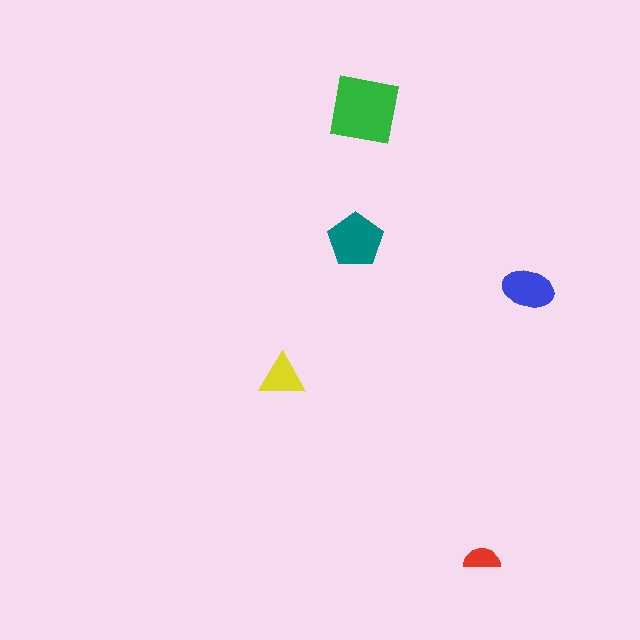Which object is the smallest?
The red semicircle.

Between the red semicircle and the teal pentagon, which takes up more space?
The teal pentagon.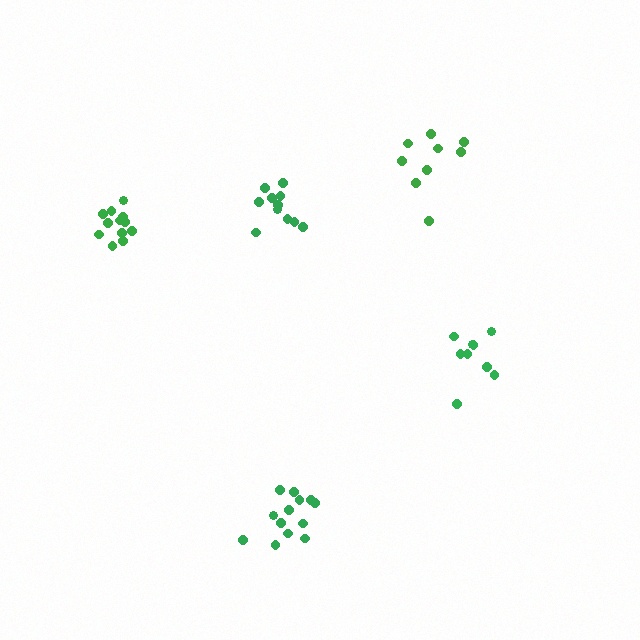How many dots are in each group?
Group 1: 12 dots, Group 2: 11 dots, Group 3: 9 dots, Group 4: 9 dots, Group 5: 13 dots (54 total).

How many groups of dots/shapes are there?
There are 5 groups.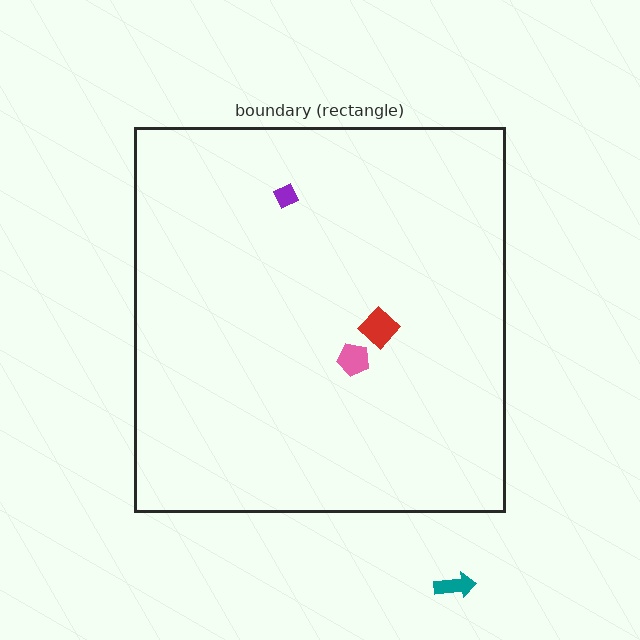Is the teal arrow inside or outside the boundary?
Outside.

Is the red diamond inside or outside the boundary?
Inside.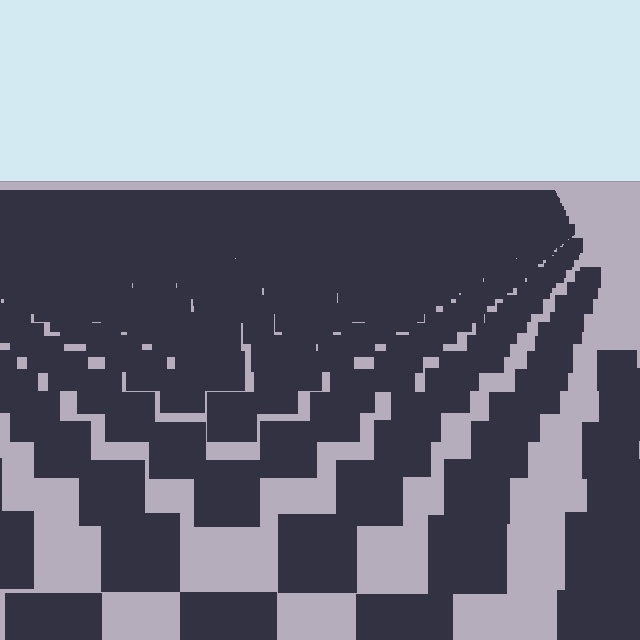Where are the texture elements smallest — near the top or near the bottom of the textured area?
Near the top.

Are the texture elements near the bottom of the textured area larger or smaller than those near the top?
Larger. Near the bottom, elements are closer to the viewer and appear at a bigger on-screen size.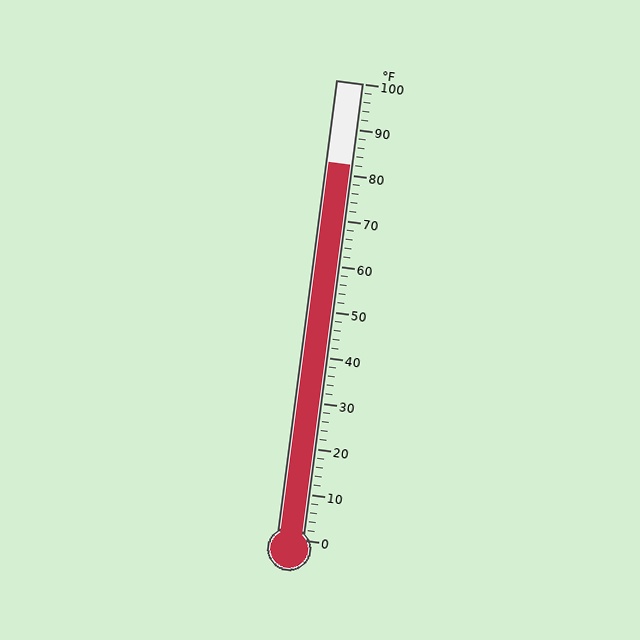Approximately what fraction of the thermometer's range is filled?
The thermometer is filled to approximately 80% of its range.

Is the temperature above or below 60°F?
The temperature is above 60°F.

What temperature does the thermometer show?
The thermometer shows approximately 82°F.